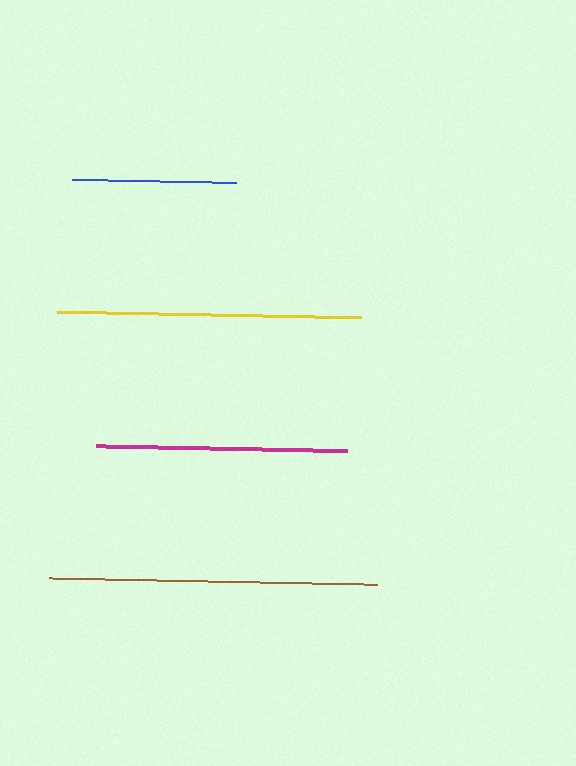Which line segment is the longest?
The brown line is the longest at approximately 328 pixels.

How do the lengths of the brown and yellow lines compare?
The brown and yellow lines are approximately the same length.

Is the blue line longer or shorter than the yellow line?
The yellow line is longer than the blue line.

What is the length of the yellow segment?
The yellow segment is approximately 304 pixels long.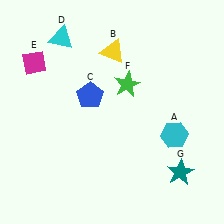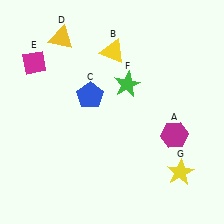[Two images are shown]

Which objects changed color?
A changed from cyan to magenta. D changed from cyan to yellow. G changed from teal to yellow.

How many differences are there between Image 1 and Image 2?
There are 3 differences between the two images.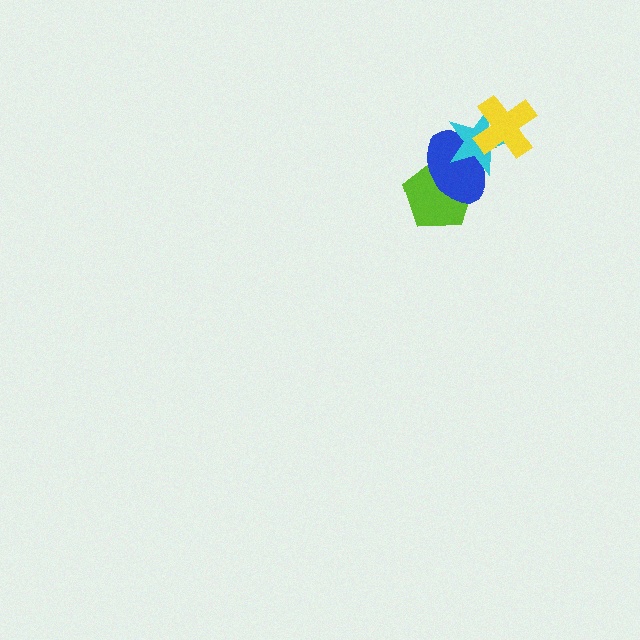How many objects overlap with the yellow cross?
2 objects overlap with the yellow cross.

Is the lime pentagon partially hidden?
Yes, it is partially covered by another shape.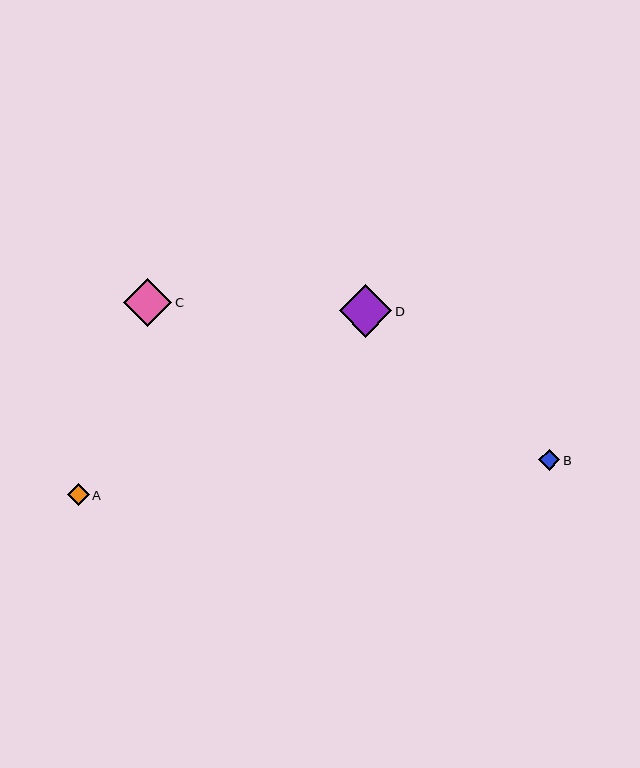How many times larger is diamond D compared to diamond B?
Diamond D is approximately 2.4 times the size of diamond B.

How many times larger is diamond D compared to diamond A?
Diamond D is approximately 2.4 times the size of diamond A.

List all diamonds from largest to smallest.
From largest to smallest: D, C, A, B.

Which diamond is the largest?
Diamond D is the largest with a size of approximately 52 pixels.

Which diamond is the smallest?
Diamond B is the smallest with a size of approximately 22 pixels.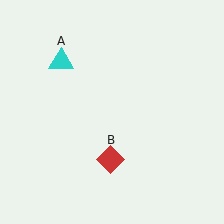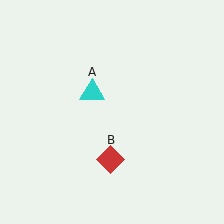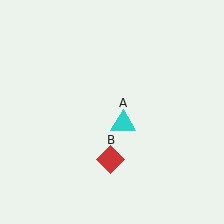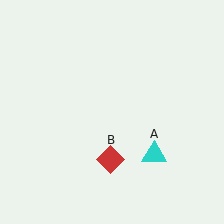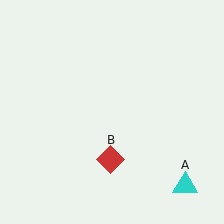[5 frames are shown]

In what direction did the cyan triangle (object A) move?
The cyan triangle (object A) moved down and to the right.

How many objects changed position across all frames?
1 object changed position: cyan triangle (object A).